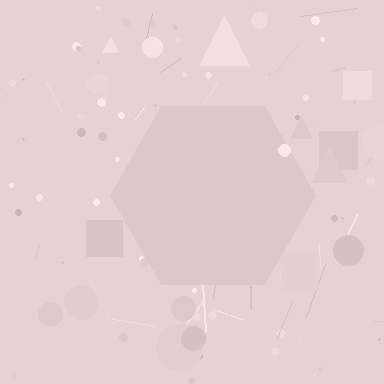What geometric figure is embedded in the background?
A hexagon is embedded in the background.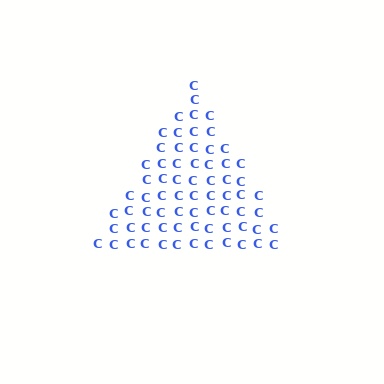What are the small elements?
The small elements are letter C's.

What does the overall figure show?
The overall figure shows a triangle.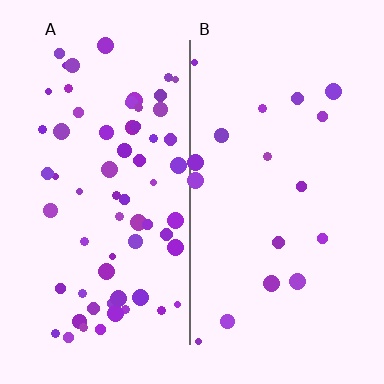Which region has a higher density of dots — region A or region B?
A (the left).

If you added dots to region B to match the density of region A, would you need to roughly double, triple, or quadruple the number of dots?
Approximately quadruple.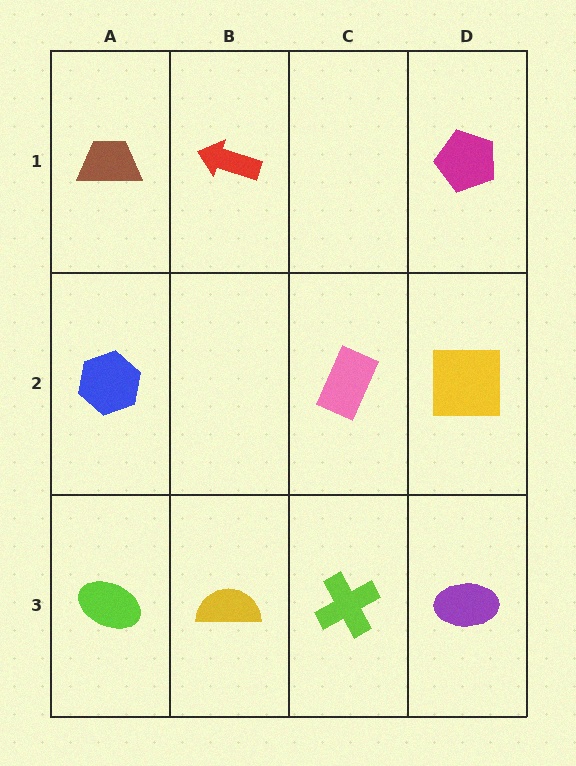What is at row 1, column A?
A brown trapezoid.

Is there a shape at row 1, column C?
No, that cell is empty.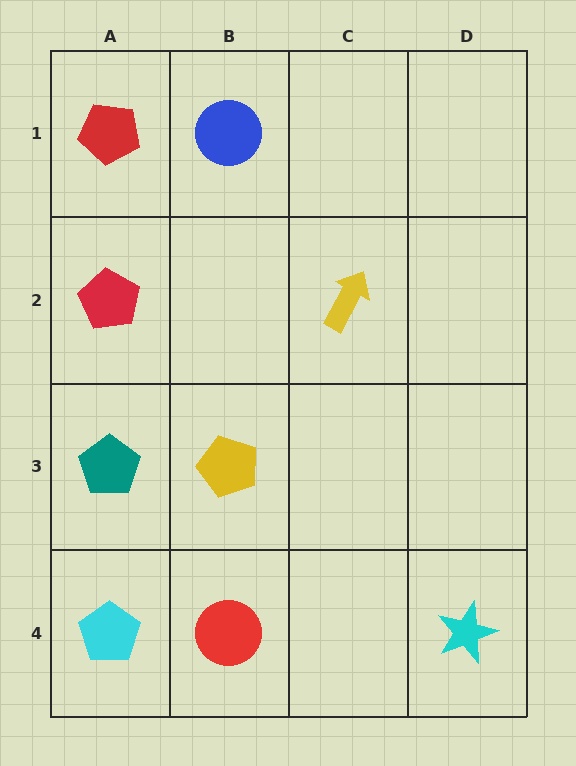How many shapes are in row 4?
3 shapes.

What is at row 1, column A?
A red pentagon.